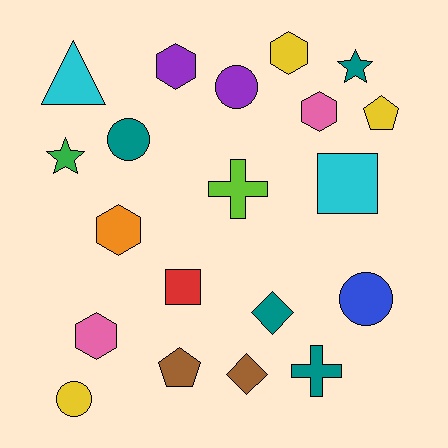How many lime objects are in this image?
There is 1 lime object.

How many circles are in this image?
There are 4 circles.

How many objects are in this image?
There are 20 objects.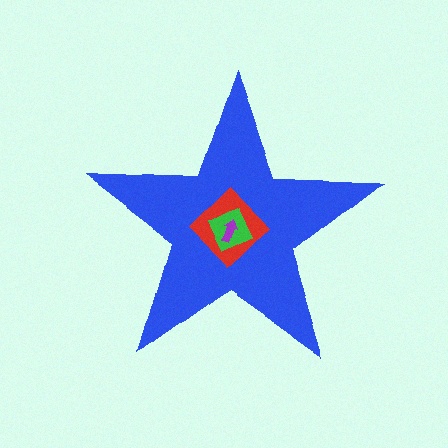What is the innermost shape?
The purple arrow.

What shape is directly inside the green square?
The purple arrow.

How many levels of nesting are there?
4.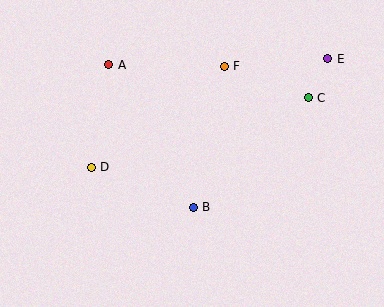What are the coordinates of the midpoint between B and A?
The midpoint between B and A is at (151, 136).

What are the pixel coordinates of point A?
Point A is at (109, 65).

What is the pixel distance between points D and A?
The distance between D and A is 104 pixels.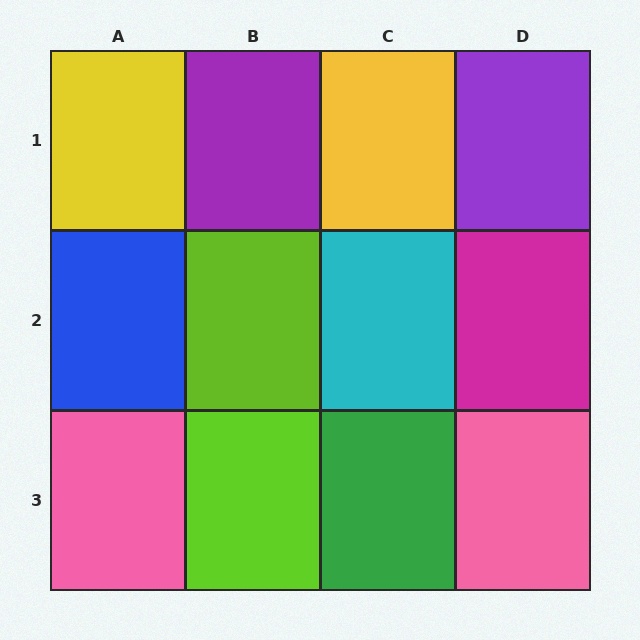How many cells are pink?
2 cells are pink.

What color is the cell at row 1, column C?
Yellow.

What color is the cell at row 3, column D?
Pink.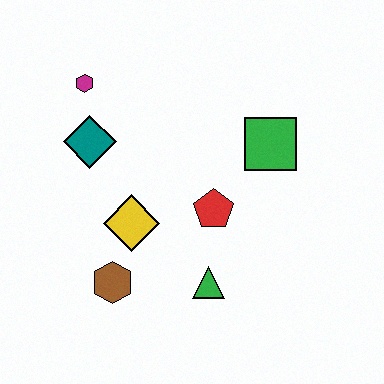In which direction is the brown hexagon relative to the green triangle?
The brown hexagon is to the left of the green triangle.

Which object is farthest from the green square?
The brown hexagon is farthest from the green square.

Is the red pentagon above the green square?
No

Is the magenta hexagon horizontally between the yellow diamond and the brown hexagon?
No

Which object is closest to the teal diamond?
The magenta hexagon is closest to the teal diamond.